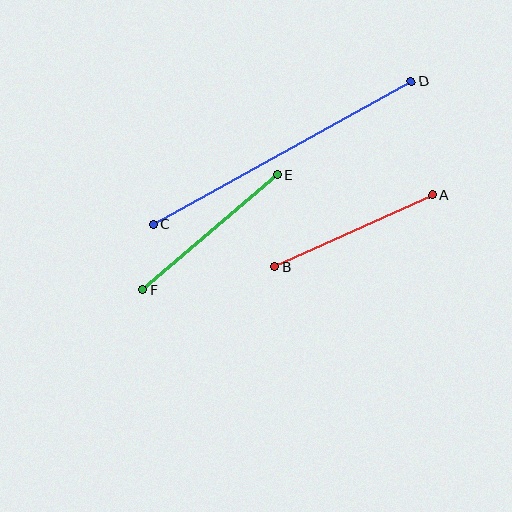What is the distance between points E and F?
The distance is approximately 177 pixels.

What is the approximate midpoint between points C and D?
The midpoint is at approximately (282, 153) pixels.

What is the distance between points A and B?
The distance is approximately 173 pixels.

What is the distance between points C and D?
The distance is approximately 295 pixels.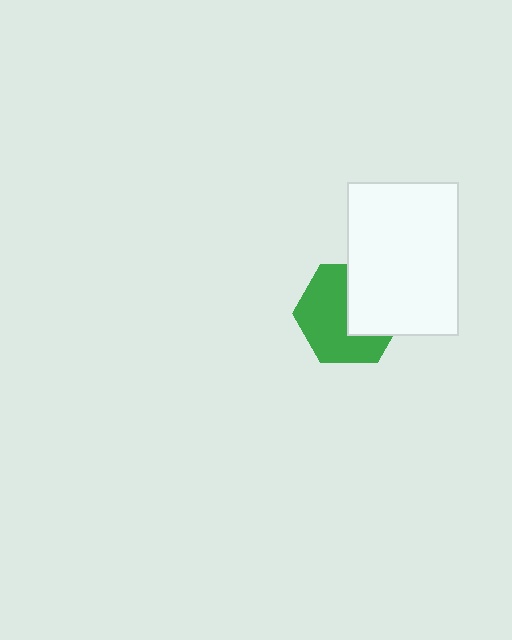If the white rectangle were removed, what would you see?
You would see the complete green hexagon.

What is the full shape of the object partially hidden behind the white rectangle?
The partially hidden object is a green hexagon.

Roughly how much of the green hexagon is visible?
About half of it is visible (roughly 61%).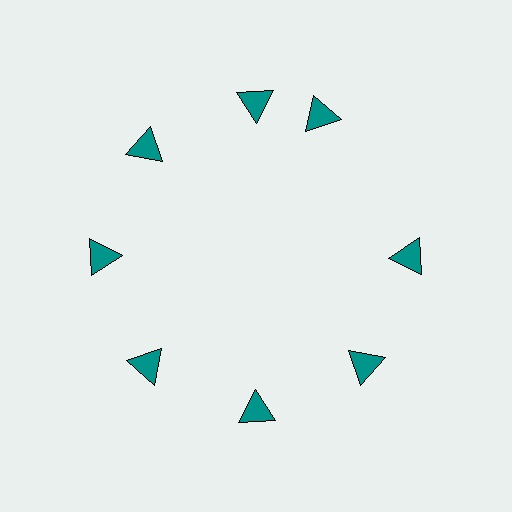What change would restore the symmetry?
The symmetry would be restored by rotating it back into even spacing with its neighbors so that all 8 triangles sit at equal angles and equal distance from the center.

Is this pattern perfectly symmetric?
No. The 8 teal triangles are arranged in a ring, but one element near the 2 o'clock position is rotated out of alignment along the ring, breaking the 8-fold rotational symmetry.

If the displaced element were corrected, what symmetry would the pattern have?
It would have 8-fold rotational symmetry — the pattern would map onto itself every 45 degrees.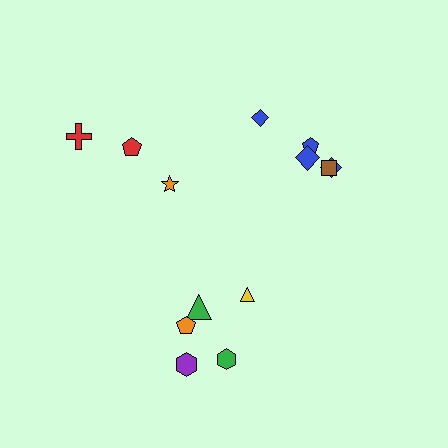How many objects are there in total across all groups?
There are 13 objects.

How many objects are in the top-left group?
There are 3 objects.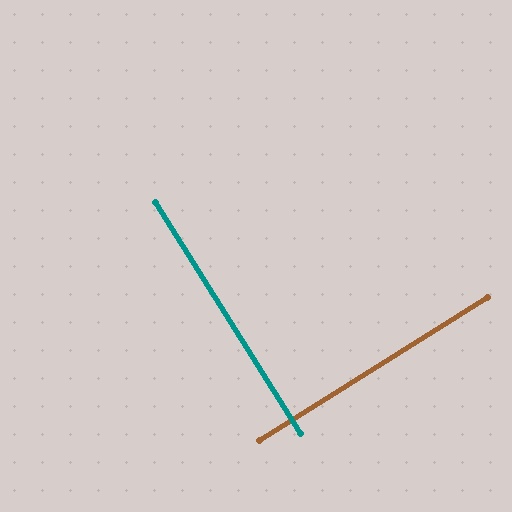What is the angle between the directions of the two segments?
Approximately 90 degrees.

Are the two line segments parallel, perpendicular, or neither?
Perpendicular — they meet at approximately 90°.